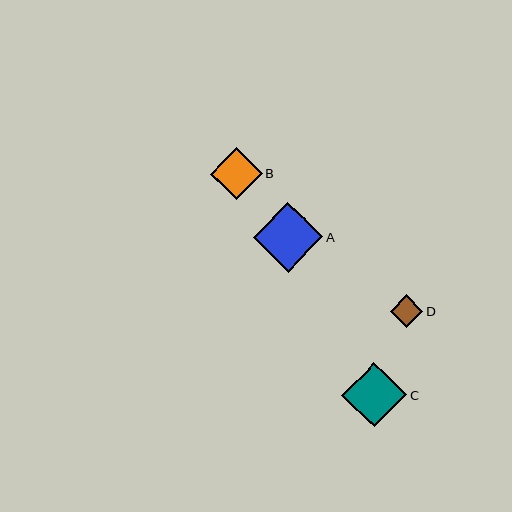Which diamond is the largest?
Diamond A is the largest with a size of approximately 69 pixels.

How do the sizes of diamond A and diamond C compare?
Diamond A and diamond C are approximately the same size.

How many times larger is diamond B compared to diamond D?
Diamond B is approximately 1.6 times the size of diamond D.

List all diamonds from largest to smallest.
From largest to smallest: A, C, B, D.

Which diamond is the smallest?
Diamond D is the smallest with a size of approximately 33 pixels.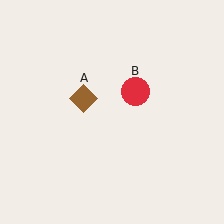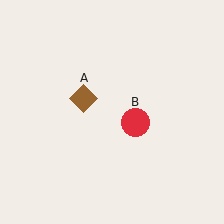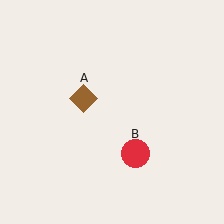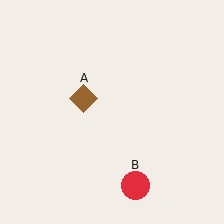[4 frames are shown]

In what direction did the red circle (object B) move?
The red circle (object B) moved down.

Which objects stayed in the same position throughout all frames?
Brown diamond (object A) remained stationary.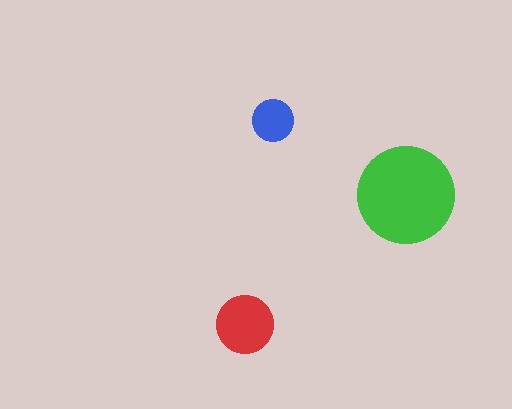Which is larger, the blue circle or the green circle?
The green one.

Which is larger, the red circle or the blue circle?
The red one.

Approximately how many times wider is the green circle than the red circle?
About 1.5 times wider.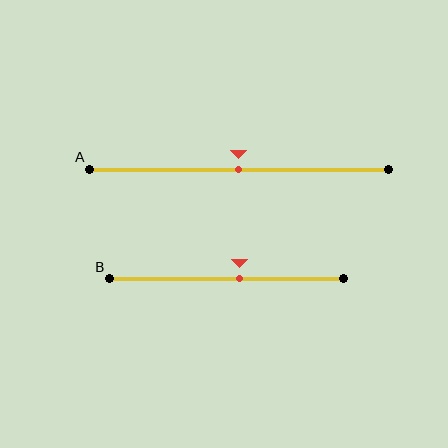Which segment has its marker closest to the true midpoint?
Segment A has its marker closest to the true midpoint.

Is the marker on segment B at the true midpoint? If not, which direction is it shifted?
No, the marker on segment B is shifted to the right by about 6% of the segment length.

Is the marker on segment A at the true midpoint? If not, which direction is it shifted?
Yes, the marker on segment A is at the true midpoint.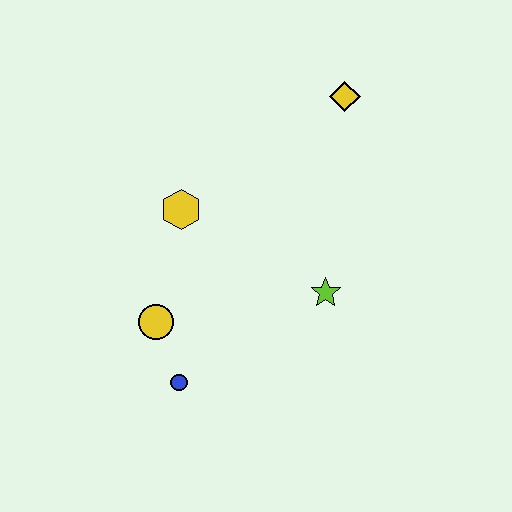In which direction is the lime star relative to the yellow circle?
The lime star is to the right of the yellow circle.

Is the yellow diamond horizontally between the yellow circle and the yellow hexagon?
No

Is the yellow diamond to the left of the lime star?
No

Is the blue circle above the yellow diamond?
No